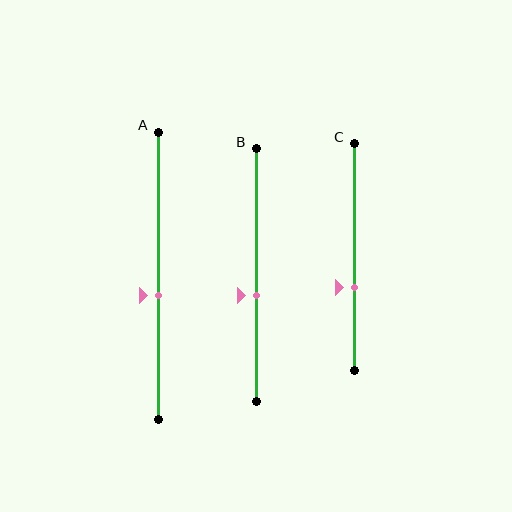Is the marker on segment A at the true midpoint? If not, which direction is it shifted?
No, the marker on segment A is shifted downward by about 7% of the segment length.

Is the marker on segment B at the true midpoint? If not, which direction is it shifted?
No, the marker on segment B is shifted downward by about 8% of the segment length.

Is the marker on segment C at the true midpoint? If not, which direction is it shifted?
No, the marker on segment C is shifted downward by about 13% of the segment length.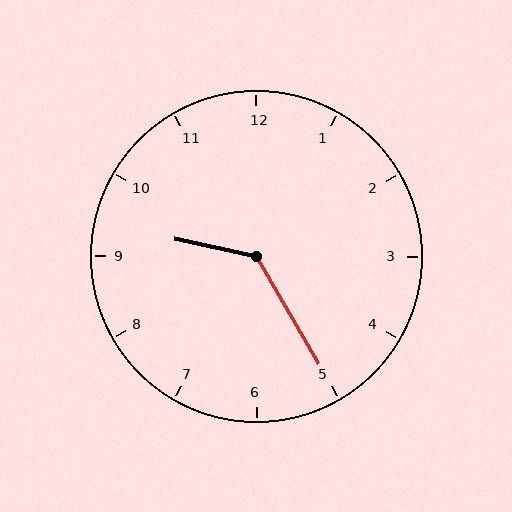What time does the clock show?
9:25.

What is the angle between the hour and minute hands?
Approximately 132 degrees.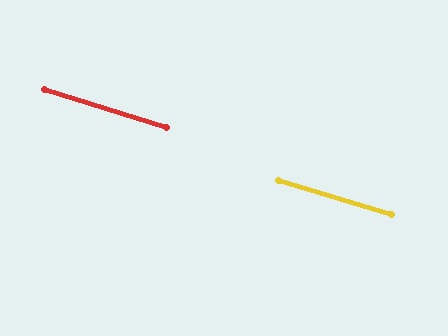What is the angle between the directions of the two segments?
Approximately 0 degrees.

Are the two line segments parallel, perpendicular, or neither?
Parallel — their directions differ by only 0.5°.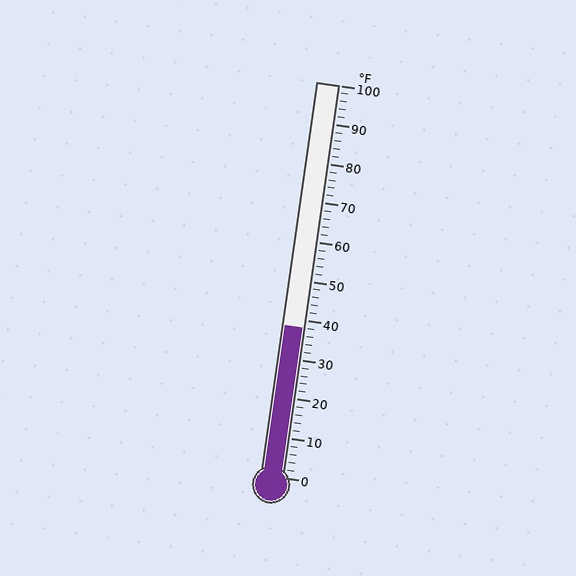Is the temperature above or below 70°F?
The temperature is below 70°F.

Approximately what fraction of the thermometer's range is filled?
The thermometer is filled to approximately 40% of its range.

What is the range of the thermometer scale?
The thermometer scale ranges from 0°F to 100°F.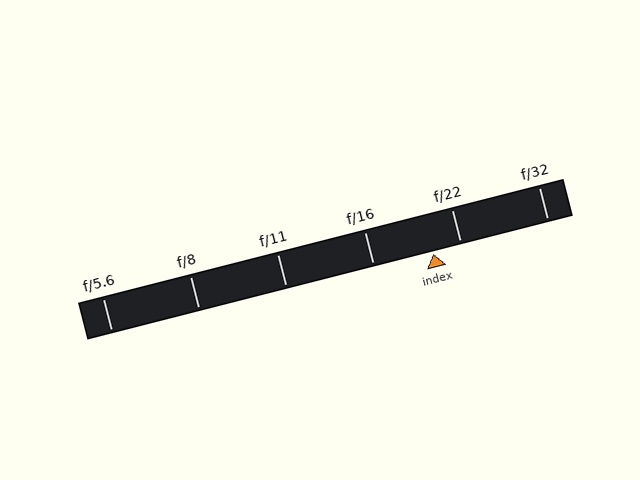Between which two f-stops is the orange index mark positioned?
The index mark is between f/16 and f/22.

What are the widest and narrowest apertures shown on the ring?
The widest aperture shown is f/5.6 and the narrowest is f/32.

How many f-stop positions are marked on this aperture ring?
There are 6 f-stop positions marked.